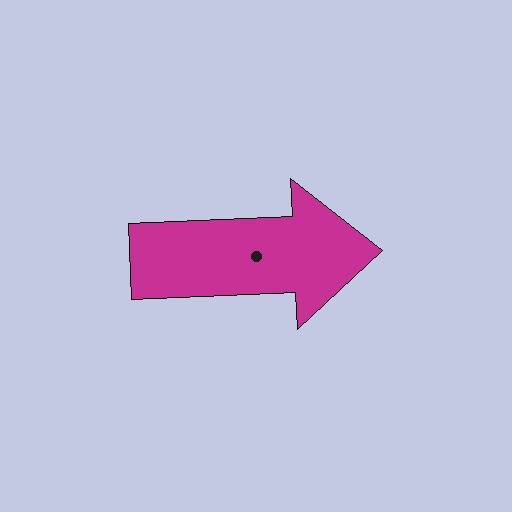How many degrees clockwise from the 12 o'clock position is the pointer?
Approximately 87 degrees.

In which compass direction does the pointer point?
East.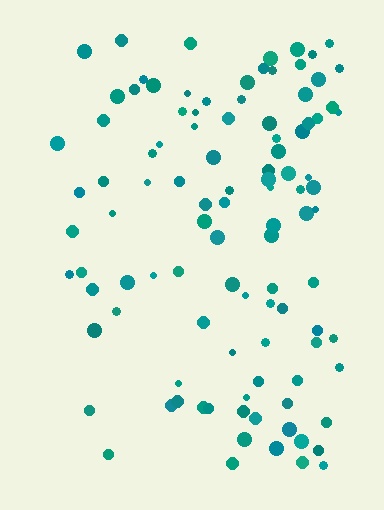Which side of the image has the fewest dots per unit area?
The left.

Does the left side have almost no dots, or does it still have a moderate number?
Still a moderate number, just noticeably fewer than the right.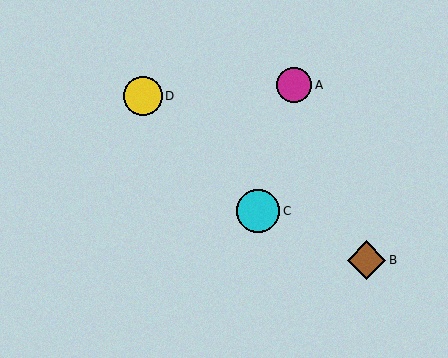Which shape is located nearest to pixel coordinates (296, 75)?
The magenta circle (labeled A) at (294, 85) is nearest to that location.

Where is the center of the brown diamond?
The center of the brown diamond is at (367, 260).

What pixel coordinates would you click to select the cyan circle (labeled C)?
Click at (258, 211) to select the cyan circle C.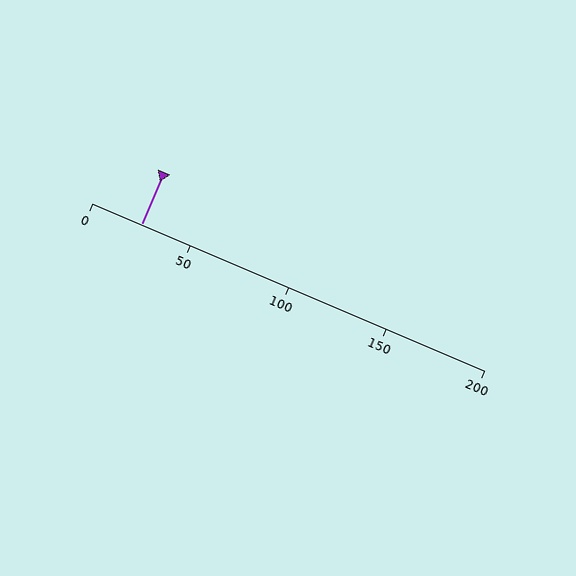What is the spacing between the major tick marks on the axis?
The major ticks are spaced 50 apart.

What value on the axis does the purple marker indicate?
The marker indicates approximately 25.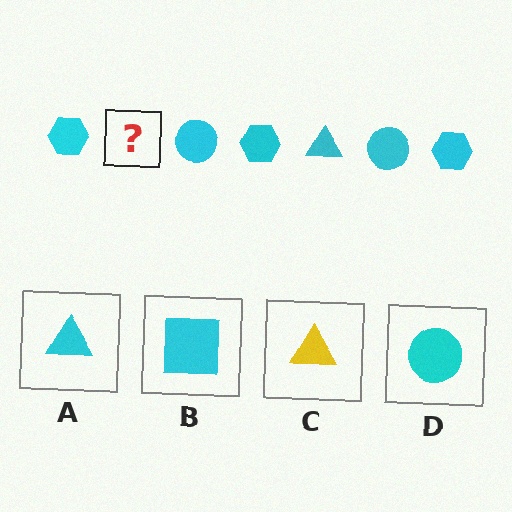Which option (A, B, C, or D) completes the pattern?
A.